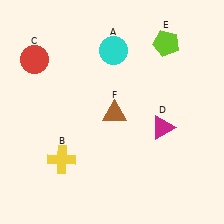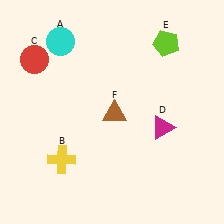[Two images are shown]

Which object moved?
The cyan circle (A) moved left.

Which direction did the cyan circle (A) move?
The cyan circle (A) moved left.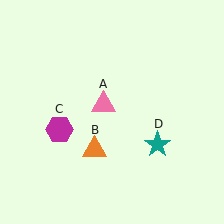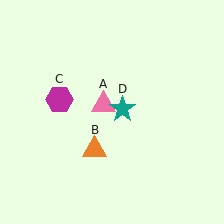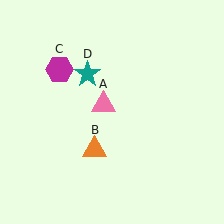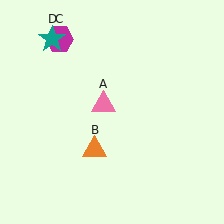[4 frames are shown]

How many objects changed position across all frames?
2 objects changed position: magenta hexagon (object C), teal star (object D).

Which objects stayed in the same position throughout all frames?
Pink triangle (object A) and orange triangle (object B) remained stationary.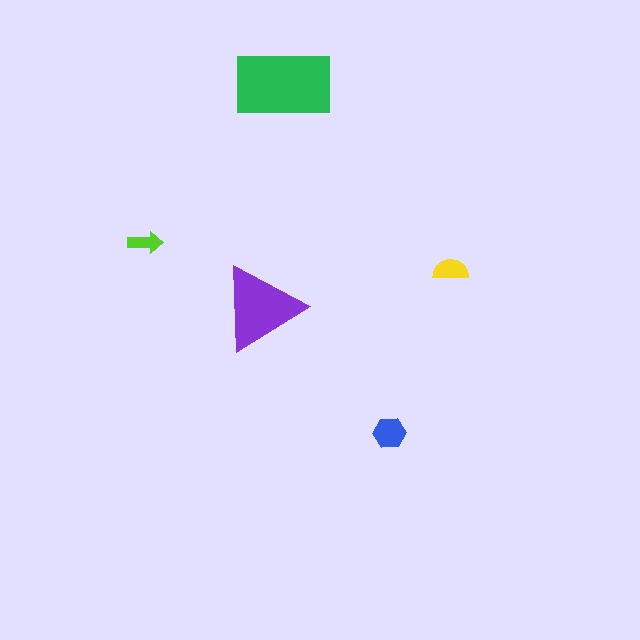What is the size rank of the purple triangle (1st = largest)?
2nd.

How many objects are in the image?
There are 5 objects in the image.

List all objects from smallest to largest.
The lime arrow, the yellow semicircle, the blue hexagon, the purple triangle, the green rectangle.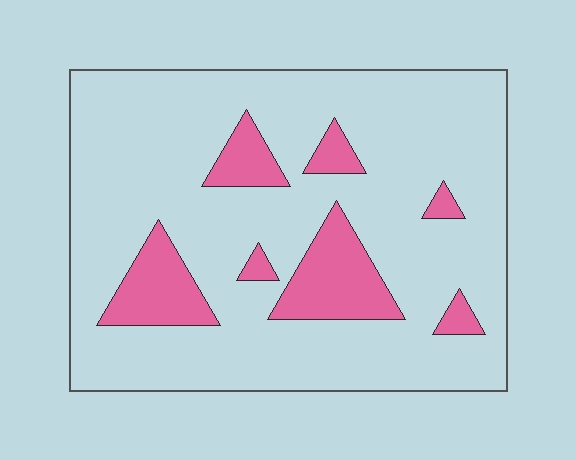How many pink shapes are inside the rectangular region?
7.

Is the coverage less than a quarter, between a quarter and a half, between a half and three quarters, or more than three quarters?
Less than a quarter.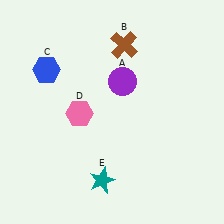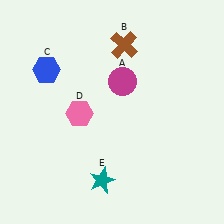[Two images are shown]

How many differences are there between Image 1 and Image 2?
There is 1 difference between the two images.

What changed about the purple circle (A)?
In Image 1, A is purple. In Image 2, it changed to magenta.